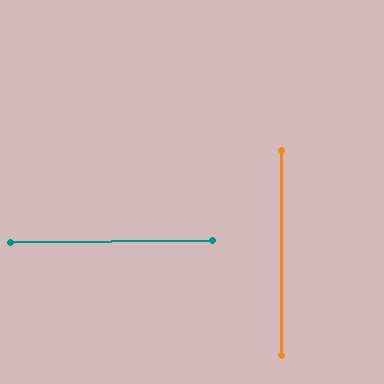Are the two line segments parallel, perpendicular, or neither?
Perpendicular — they meet at approximately 89°.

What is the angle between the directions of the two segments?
Approximately 89 degrees.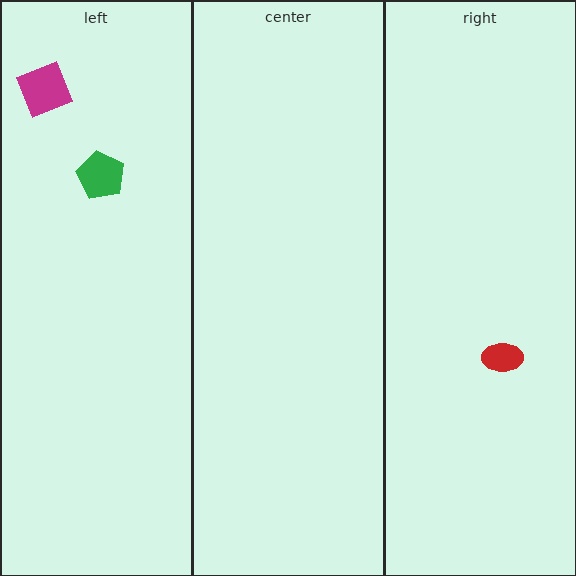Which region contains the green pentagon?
The left region.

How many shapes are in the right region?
1.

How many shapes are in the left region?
2.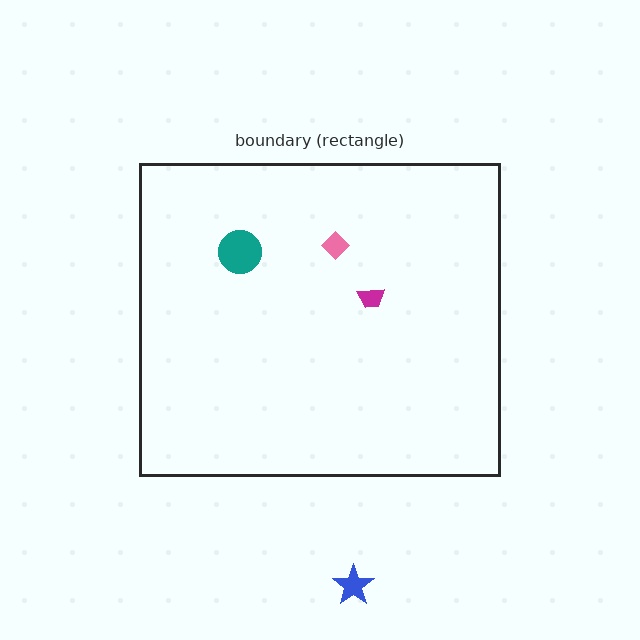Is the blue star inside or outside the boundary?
Outside.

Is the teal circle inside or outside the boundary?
Inside.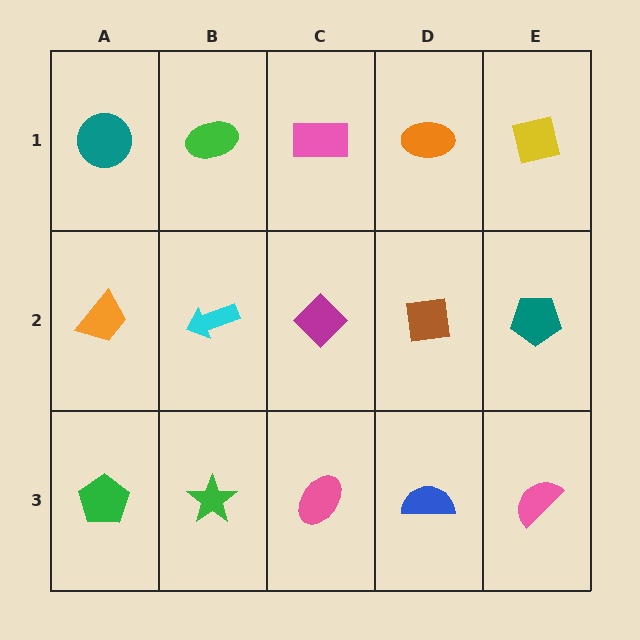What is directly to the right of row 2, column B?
A magenta diamond.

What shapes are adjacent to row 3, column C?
A magenta diamond (row 2, column C), a green star (row 3, column B), a blue semicircle (row 3, column D).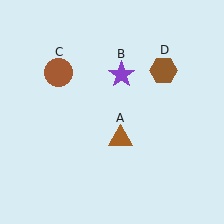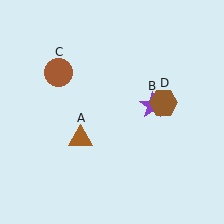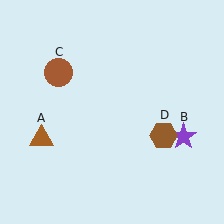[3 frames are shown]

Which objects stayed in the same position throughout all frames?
Brown circle (object C) remained stationary.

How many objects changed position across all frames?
3 objects changed position: brown triangle (object A), purple star (object B), brown hexagon (object D).